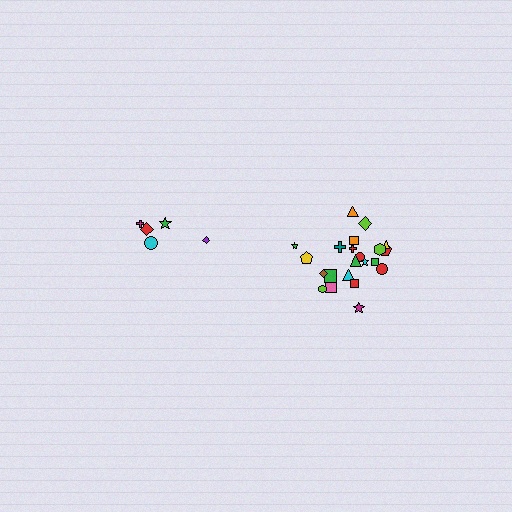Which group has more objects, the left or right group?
The right group.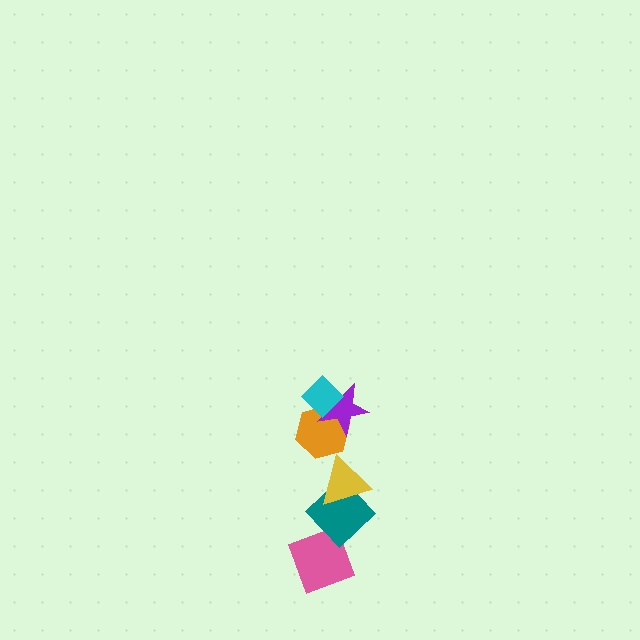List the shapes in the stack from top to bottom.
From top to bottom: the cyan diamond, the purple star, the orange hexagon, the yellow triangle, the teal diamond, the pink diamond.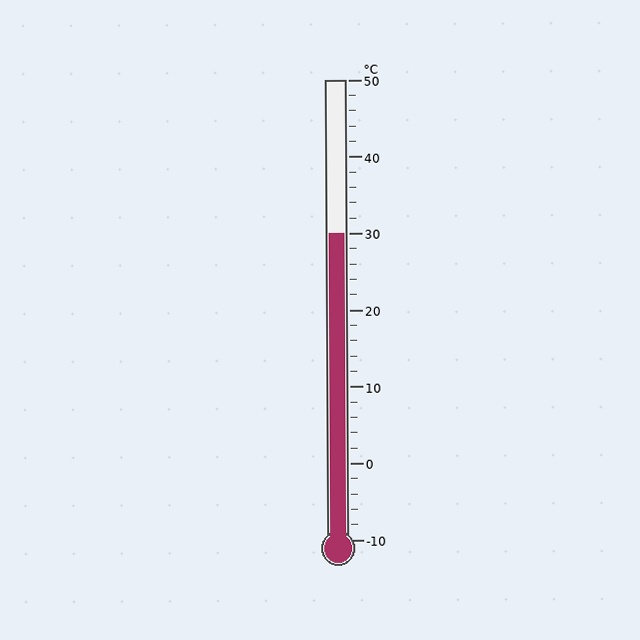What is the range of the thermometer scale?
The thermometer scale ranges from -10°C to 50°C.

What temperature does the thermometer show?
The thermometer shows approximately 30°C.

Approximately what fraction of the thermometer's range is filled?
The thermometer is filled to approximately 65% of its range.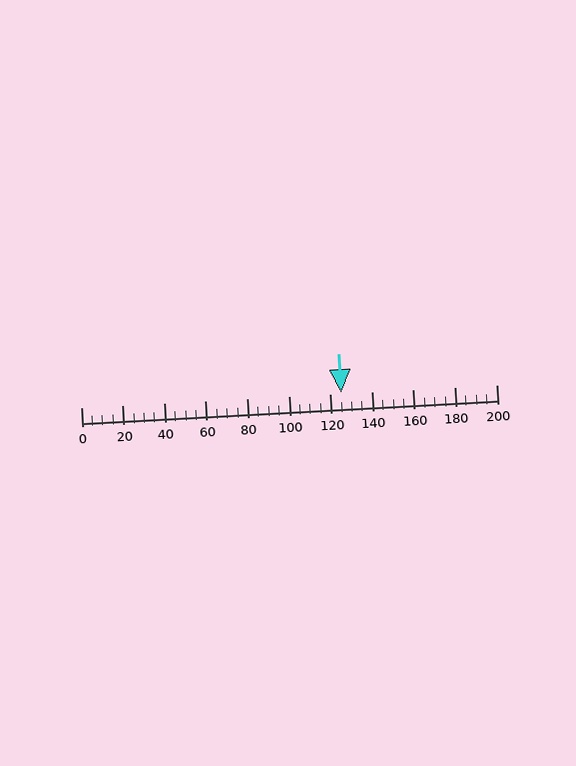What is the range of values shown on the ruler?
The ruler shows values from 0 to 200.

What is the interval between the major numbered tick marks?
The major tick marks are spaced 20 units apart.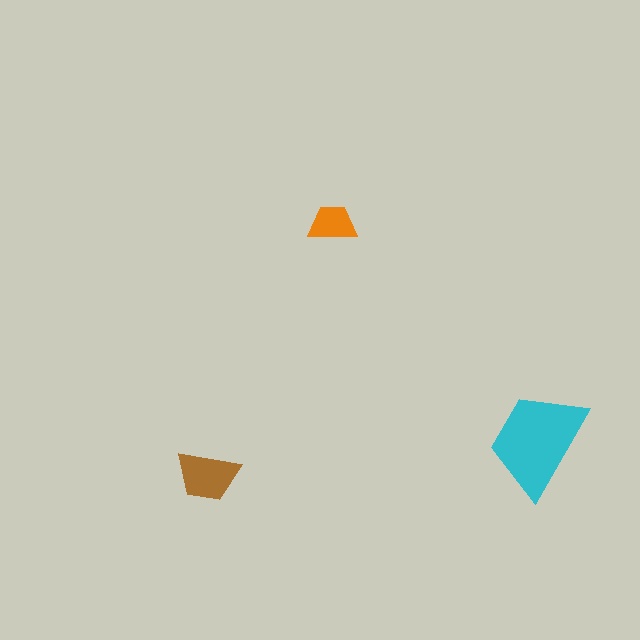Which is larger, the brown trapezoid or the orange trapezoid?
The brown one.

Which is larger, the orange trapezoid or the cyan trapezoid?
The cyan one.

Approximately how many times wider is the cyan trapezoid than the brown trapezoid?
About 1.5 times wider.